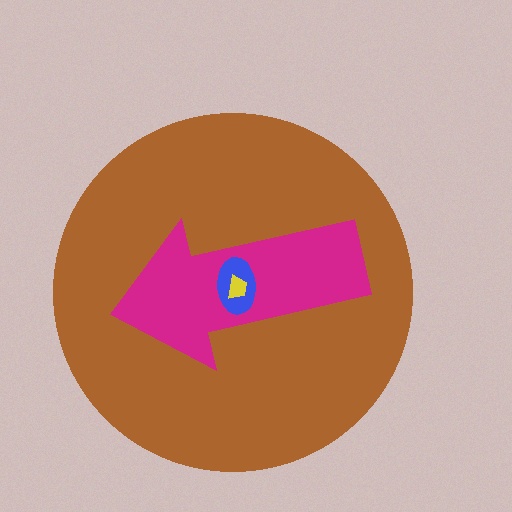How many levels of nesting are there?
4.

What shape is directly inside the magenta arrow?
The blue ellipse.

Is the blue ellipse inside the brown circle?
Yes.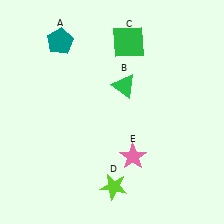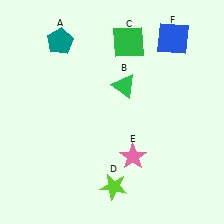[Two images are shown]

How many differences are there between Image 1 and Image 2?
There is 1 difference between the two images.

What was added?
A blue square (F) was added in Image 2.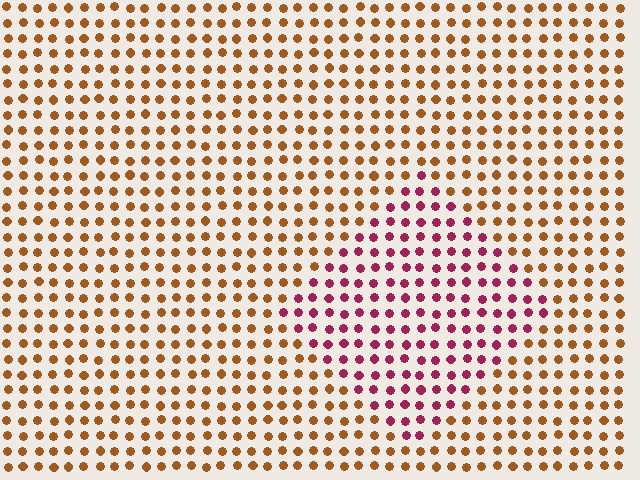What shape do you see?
I see a diamond.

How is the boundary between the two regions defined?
The boundary is defined purely by a slight shift in hue (about 54 degrees). Spacing, size, and orientation are identical on both sides.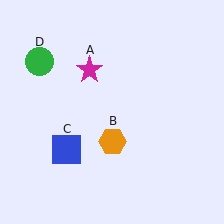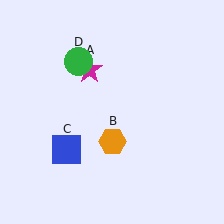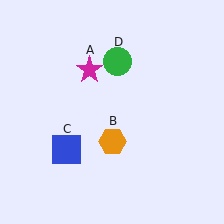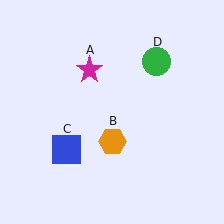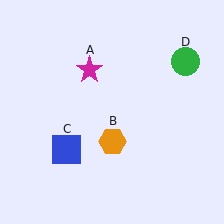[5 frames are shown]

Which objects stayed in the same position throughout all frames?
Magenta star (object A) and orange hexagon (object B) and blue square (object C) remained stationary.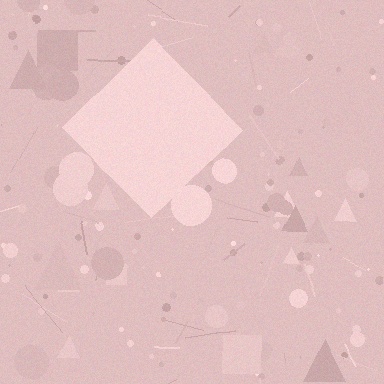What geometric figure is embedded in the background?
A diamond is embedded in the background.